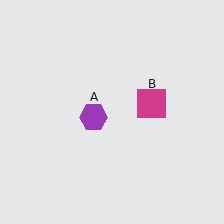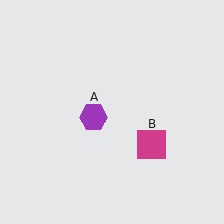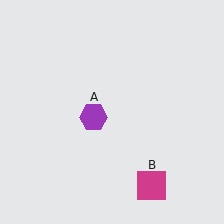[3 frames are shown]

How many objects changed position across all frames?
1 object changed position: magenta square (object B).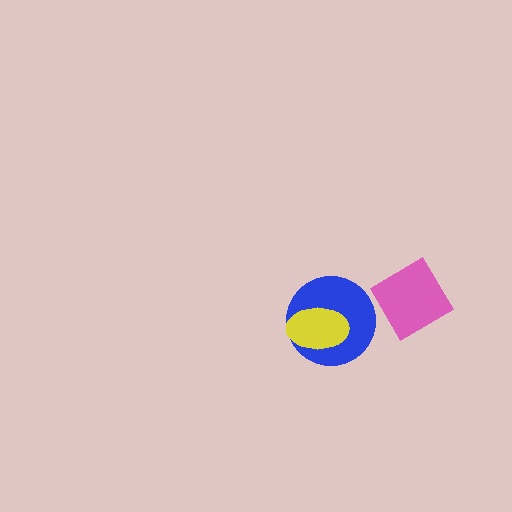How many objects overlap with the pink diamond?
0 objects overlap with the pink diamond.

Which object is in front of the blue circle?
The yellow ellipse is in front of the blue circle.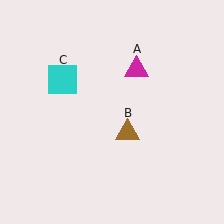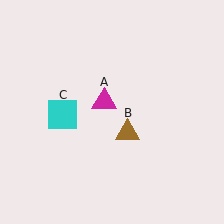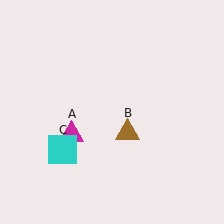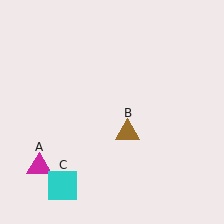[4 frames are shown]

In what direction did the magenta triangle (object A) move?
The magenta triangle (object A) moved down and to the left.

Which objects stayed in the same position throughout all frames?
Brown triangle (object B) remained stationary.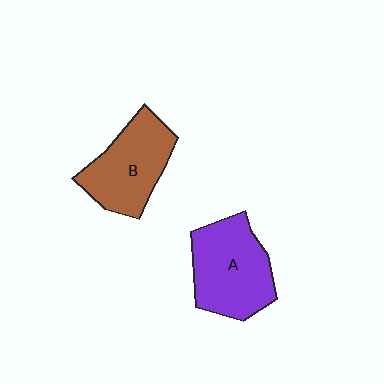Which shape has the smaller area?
Shape B (brown).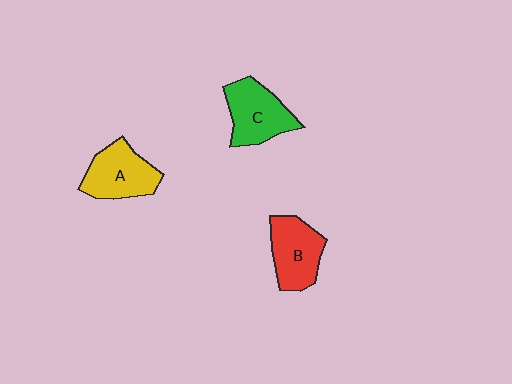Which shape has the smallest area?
Shape B (red).